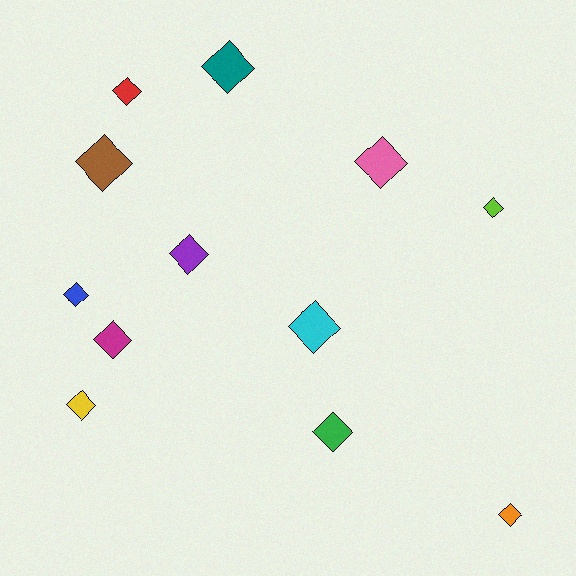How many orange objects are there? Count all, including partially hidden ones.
There is 1 orange object.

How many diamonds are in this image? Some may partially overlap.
There are 12 diamonds.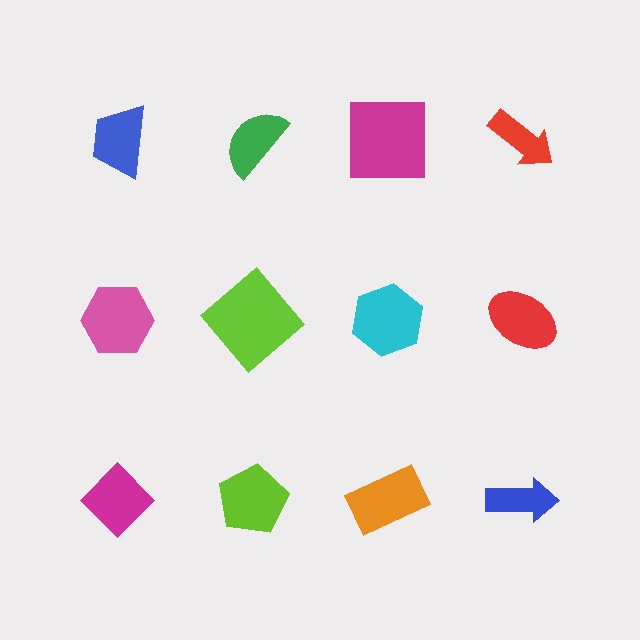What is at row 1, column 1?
A blue trapezoid.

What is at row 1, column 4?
A red arrow.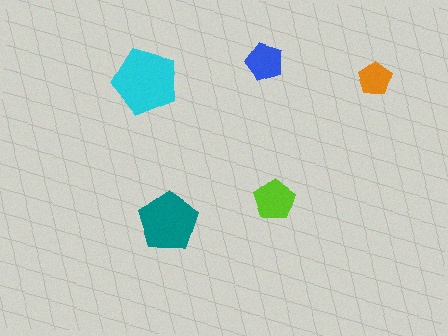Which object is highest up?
The blue pentagon is topmost.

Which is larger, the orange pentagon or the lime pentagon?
The lime one.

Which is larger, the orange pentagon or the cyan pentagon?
The cyan one.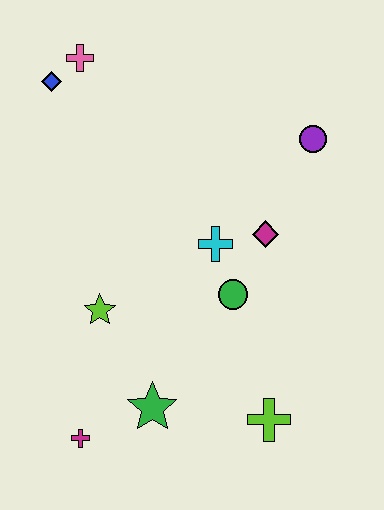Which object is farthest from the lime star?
The purple circle is farthest from the lime star.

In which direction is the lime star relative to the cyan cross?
The lime star is to the left of the cyan cross.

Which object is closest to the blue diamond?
The pink cross is closest to the blue diamond.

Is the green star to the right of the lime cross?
No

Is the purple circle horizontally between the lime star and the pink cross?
No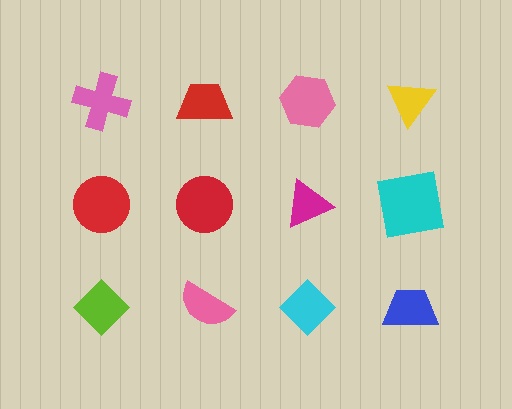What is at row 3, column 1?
A lime diamond.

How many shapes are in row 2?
4 shapes.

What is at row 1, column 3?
A pink hexagon.